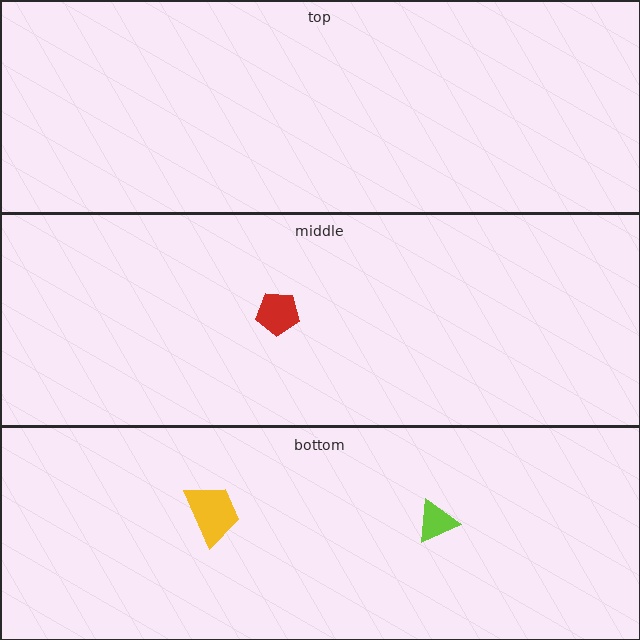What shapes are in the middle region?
The red pentagon.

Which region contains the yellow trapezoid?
The bottom region.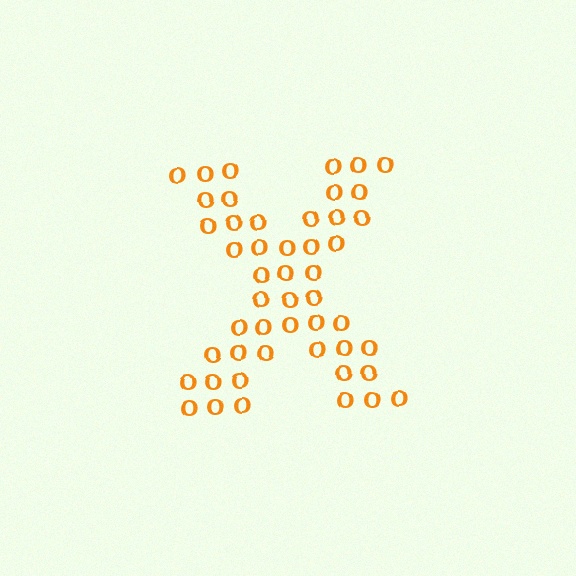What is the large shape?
The large shape is the letter X.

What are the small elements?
The small elements are letter O's.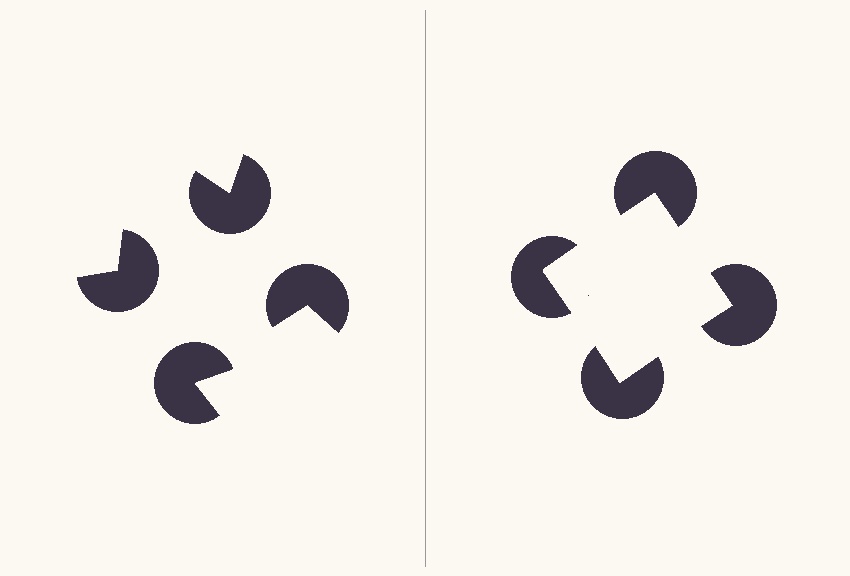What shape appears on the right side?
An illusory square.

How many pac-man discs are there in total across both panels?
8 — 4 on each side.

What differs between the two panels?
The pac-man discs are positioned identically on both sides; only the wedge orientations differ. On the right they align to a square; on the left they are misaligned.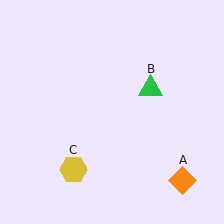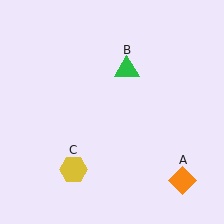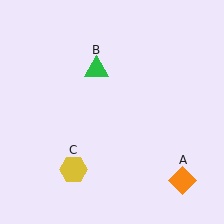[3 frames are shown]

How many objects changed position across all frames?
1 object changed position: green triangle (object B).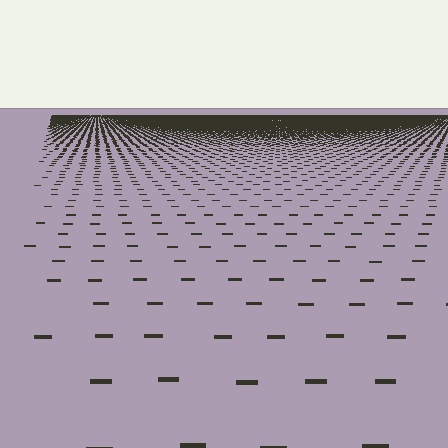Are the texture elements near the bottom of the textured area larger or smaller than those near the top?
Larger. Near the bottom, elements are closer to the viewer and appear at a bigger on-screen size.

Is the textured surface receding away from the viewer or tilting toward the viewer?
The surface is receding away from the viewer. Texture elements get smaller and denser toward the top.